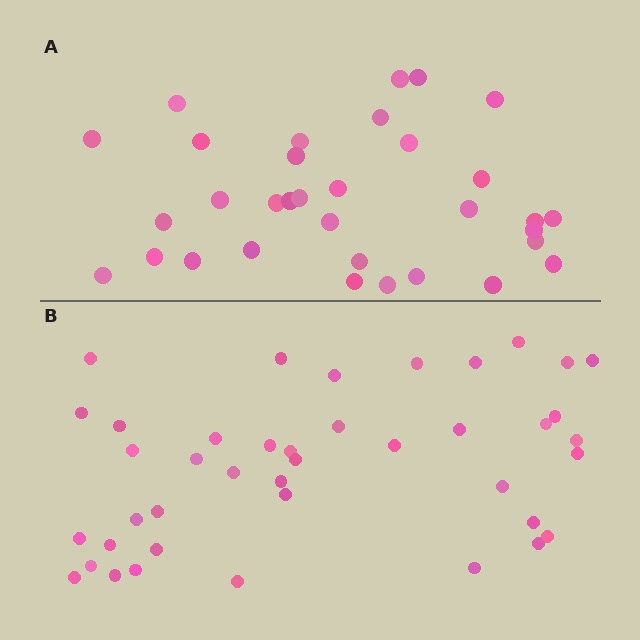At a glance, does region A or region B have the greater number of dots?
Region B (the bottom region) has more dots.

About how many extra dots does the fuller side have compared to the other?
Region B has roughly 8 or so more dots than region A.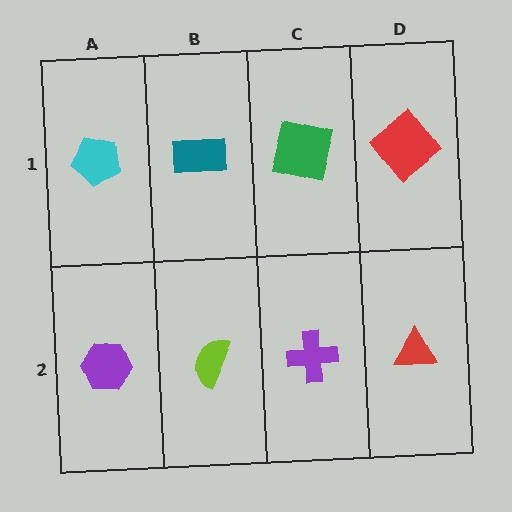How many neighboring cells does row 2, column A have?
2.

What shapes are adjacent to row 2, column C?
A green square (row 1, column C), a lime semicircle (row 2, column B), a red triangle (row 2, column D).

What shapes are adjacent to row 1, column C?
A purple cross (row 2, column C), a teal rectangle (row 1, column B), a red diamond (row 1, column D).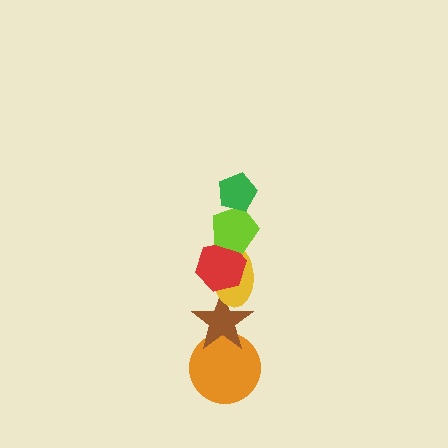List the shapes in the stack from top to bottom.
From top to bottom: the green pentagon, the lime pentagon, the red hexagon, the yellow ellipse, the brown star, the orange circle.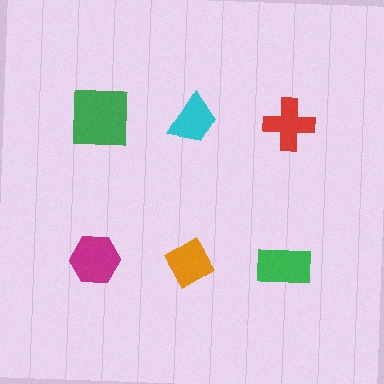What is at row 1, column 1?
A green square.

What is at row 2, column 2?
An orange diamond.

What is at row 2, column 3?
A green rectangle.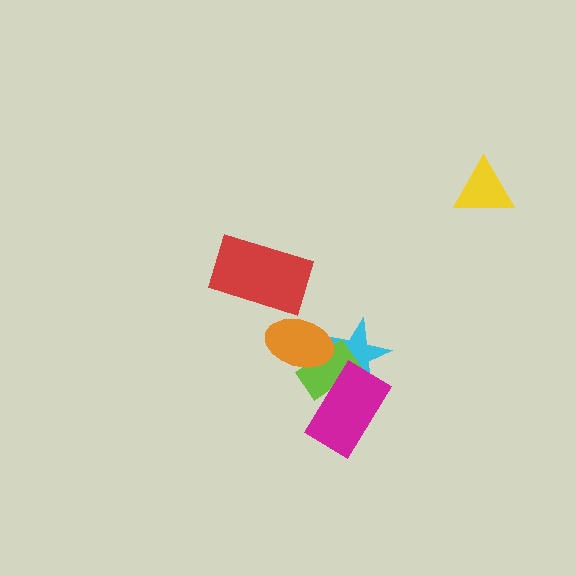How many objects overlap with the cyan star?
3 objects overlap with the cyan star.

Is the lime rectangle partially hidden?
Yes, it is partially covered by another shape.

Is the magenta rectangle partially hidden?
No, no other shape covers it.